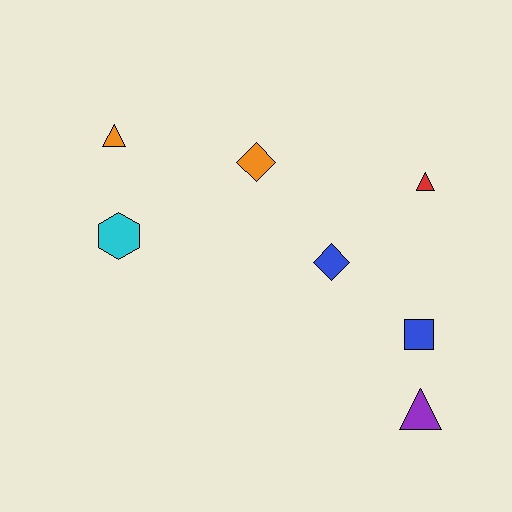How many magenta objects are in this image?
There are no magenta objects.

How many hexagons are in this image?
There is 1 hexagon.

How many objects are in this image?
There are 7 objects.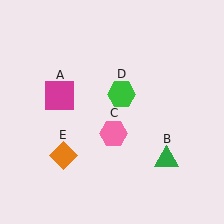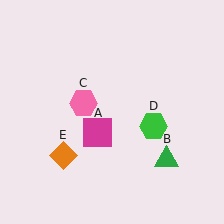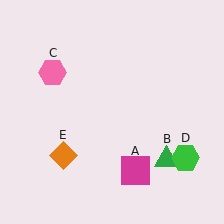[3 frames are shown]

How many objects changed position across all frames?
3 objects changed position: magenta square (object A), pink hexagon (object C), green hexagon (object D).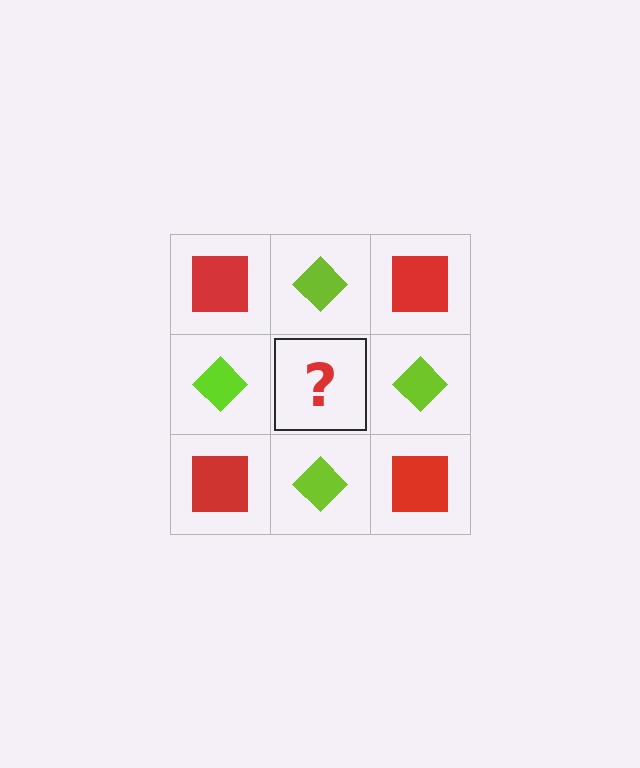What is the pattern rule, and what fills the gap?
The rule is that it alternates red square and lime diamond in a checkerboard pattern. The gap should be filled with a red square.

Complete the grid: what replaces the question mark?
The question mark should be replaced with a red square.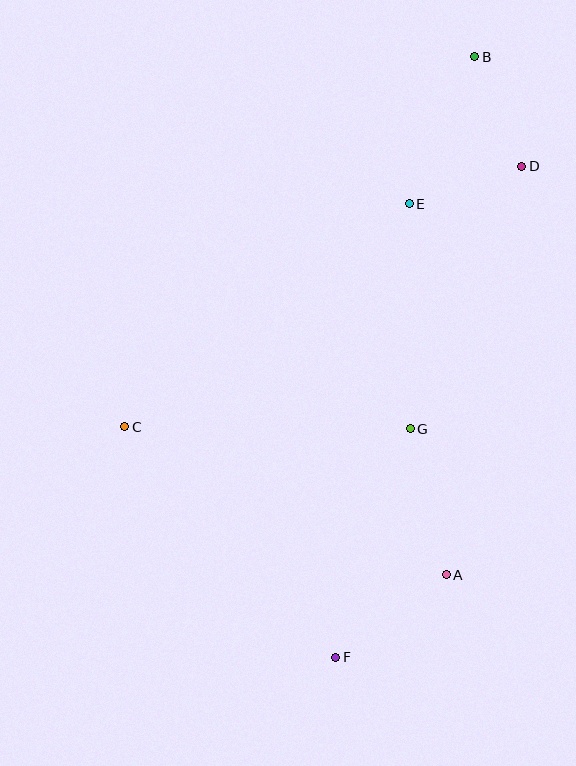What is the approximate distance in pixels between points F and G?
The distance between F and G is approximately 241 pixels.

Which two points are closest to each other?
Points D and E are closest to each other.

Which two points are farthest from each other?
Points B and F are farthest from each other.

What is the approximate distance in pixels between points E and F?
The distance between E and F is approximately 460 pixels.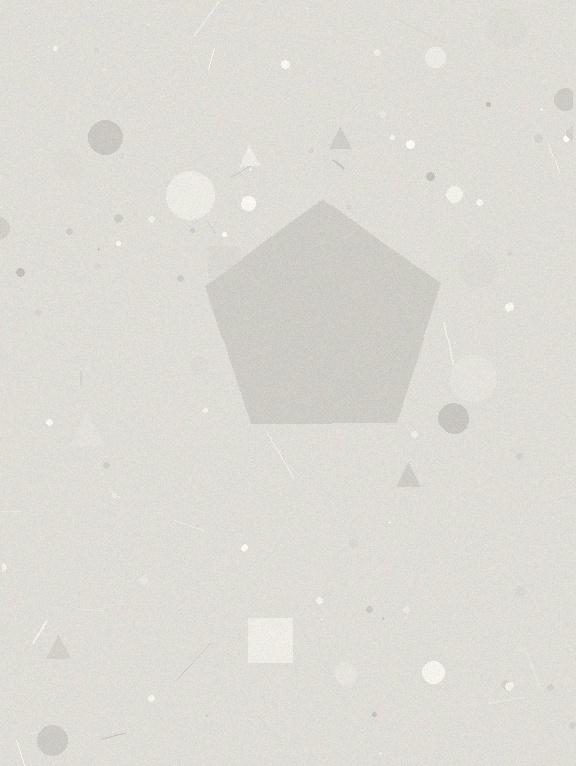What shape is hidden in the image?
A pentagon is hidden in the image.